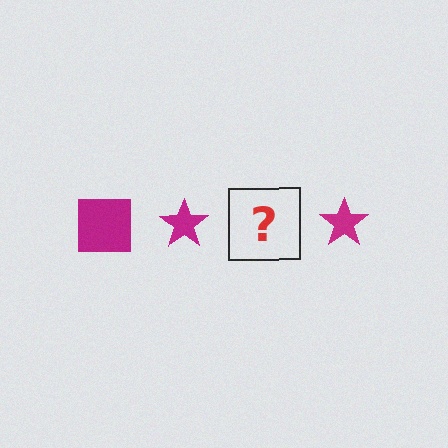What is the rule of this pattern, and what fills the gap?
The rule is that the pattern cycles through square, star shapes in magenta. The gap should be filled with a magenta square.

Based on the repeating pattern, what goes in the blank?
The blank should be a magenta square.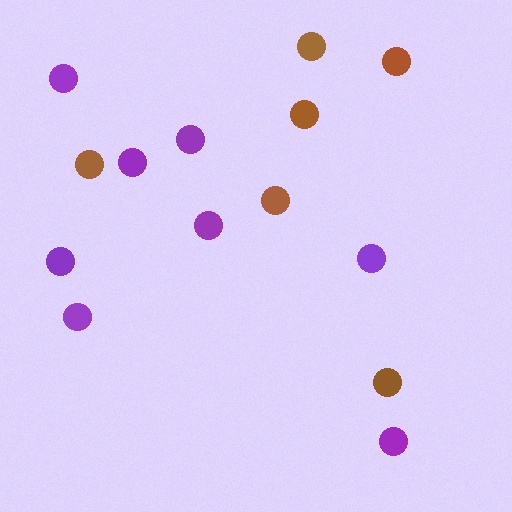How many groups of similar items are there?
There are 2 groups: one group of brown circles (6) and one group of purple circles (8).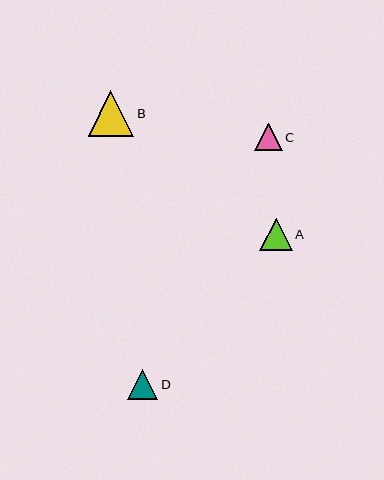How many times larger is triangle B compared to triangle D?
Triangle B is approximately 1.5 times the size of triangle D.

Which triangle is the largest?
Triangle B is the largest with a size of approximately 46 pixels.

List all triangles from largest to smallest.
From largest to smallest: B, A, D, C.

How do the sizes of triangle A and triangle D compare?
Triangle A and triangle D are approximately the same size.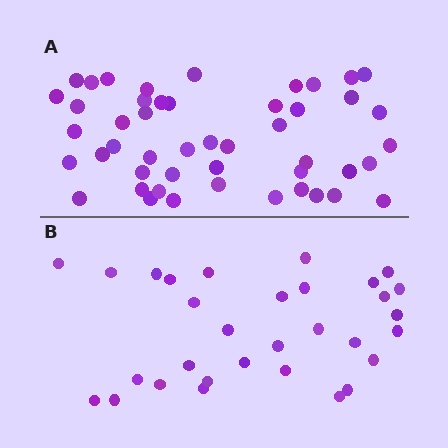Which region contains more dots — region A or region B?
Region A (the top region) has more dots.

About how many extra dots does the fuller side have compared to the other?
Region A has approximately 15 more dots than region B.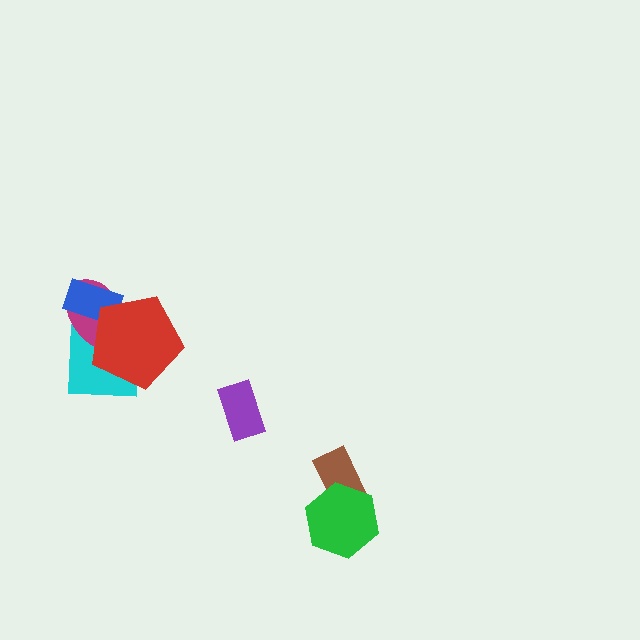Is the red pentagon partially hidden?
No, no other shape covers it.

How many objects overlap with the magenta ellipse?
3 objects overlap with the magenta ellipse.